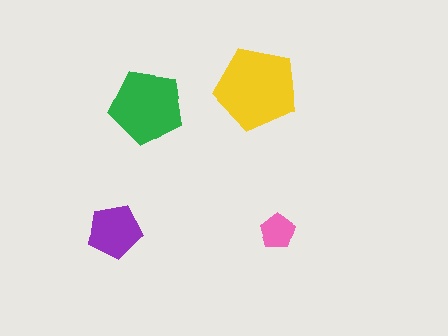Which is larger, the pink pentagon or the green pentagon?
The green one.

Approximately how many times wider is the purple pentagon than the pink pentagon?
About 1.5 times wider.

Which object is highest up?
The yellow pentagon is topmost.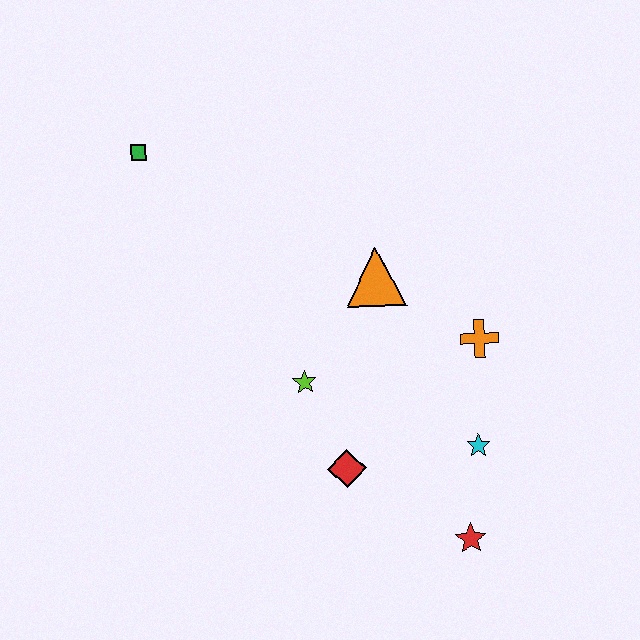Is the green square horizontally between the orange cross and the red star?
No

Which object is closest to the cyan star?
The red star is closest to the cyan star.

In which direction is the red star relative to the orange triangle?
The red star is below the orange triangle.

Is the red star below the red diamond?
Yes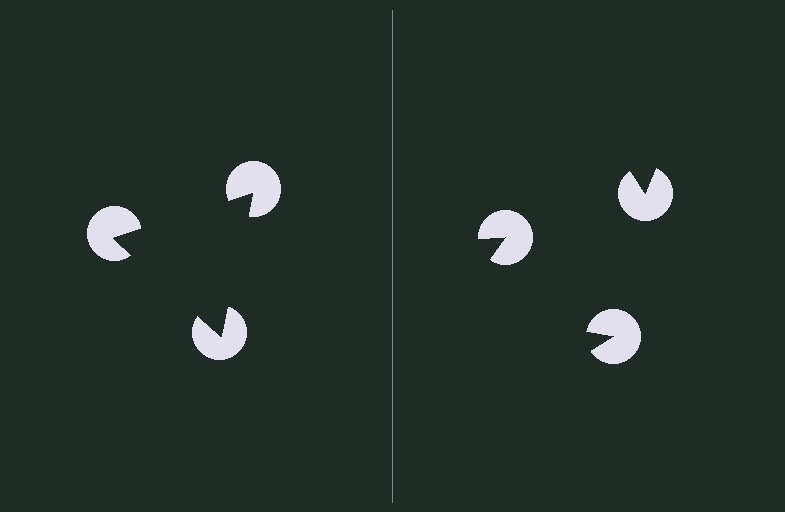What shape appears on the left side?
An illusory triangle.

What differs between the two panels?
The pac-man discs are positioned identically on both sides; only the wedge orientations differ. On the left they align to a triangle; on the right they are misaligned.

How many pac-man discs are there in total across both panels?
6 — 3 on each side.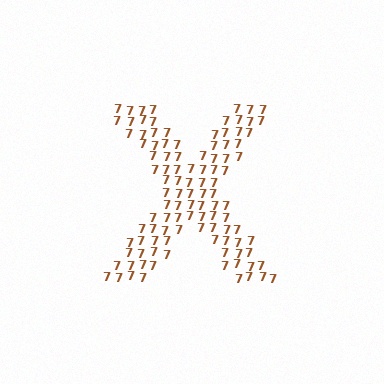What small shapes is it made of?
It is made of small digit 7's.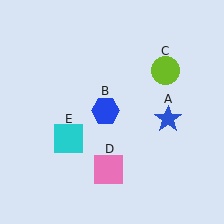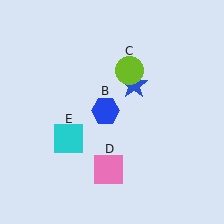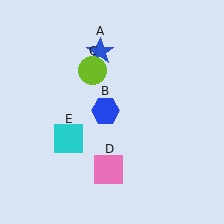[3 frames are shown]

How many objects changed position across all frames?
2 objects changed position: blue star (object A), lime circle (object C).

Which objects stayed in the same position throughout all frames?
Blue hexagon (object B) and pink square (object D) and cyan square (object E) remained stationary.